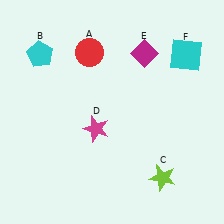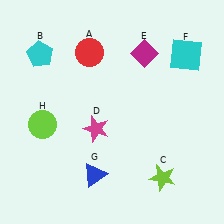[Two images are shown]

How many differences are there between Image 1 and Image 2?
There are 2 differences between the two images.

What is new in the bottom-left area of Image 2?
A lime circle (H) was added in the bottom-left area of Image 2.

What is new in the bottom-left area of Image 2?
A blue triangle (G) was added in the bottom-left area of Image 2.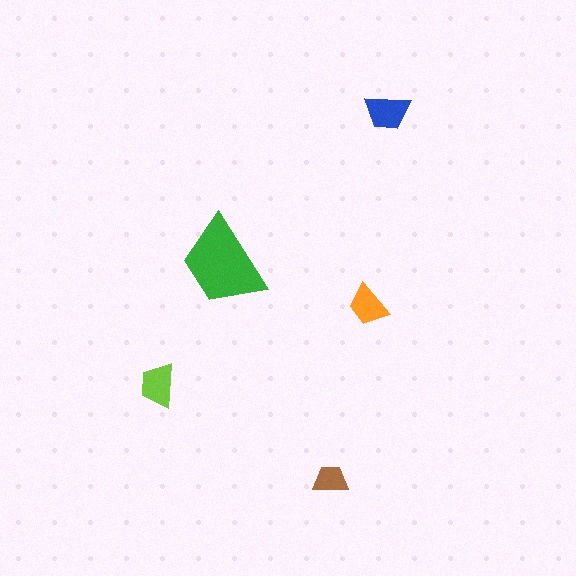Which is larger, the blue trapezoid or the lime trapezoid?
The blue one.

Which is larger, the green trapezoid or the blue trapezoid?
The green one.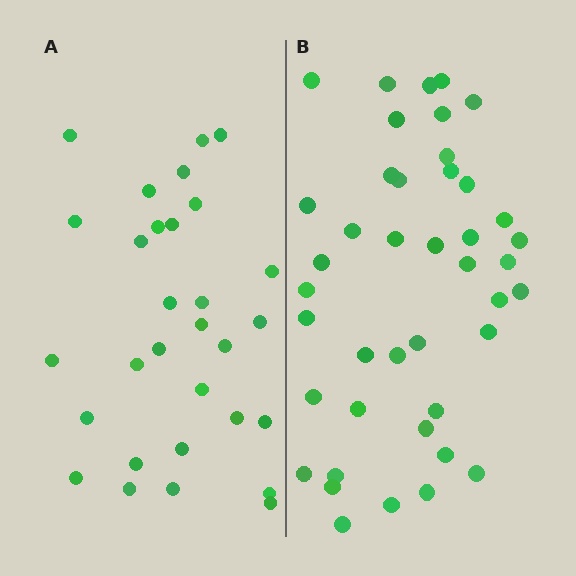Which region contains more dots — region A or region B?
Region B (the right region) has more dots.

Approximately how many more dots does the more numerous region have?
Region B has roughly 12 or so more dots than region A.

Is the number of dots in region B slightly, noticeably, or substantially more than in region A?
Region B has noticeably more, but not dramatically so. The ratio is roughly 1.4 to 1.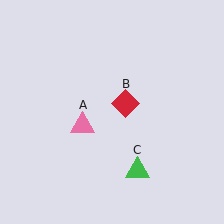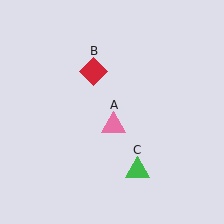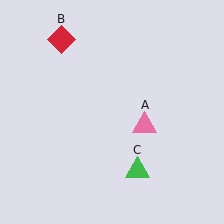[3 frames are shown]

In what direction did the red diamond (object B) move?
The red diamond (object B) moved up and to the left.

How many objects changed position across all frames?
2 objects changed position: pink triangle (object A), red diamond (object B).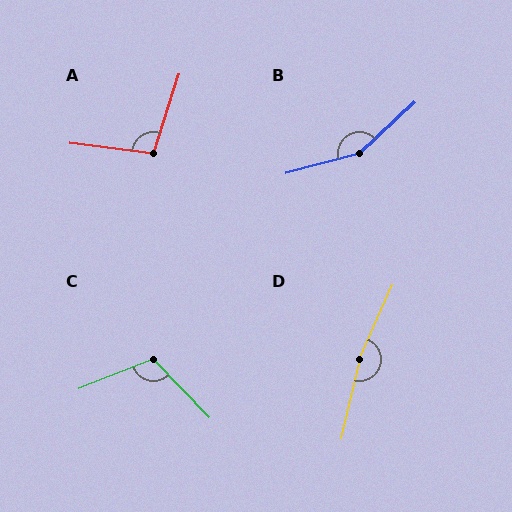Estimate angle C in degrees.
Approximately 113 degrees.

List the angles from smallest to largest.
A (100°), C (113°), B (152°), D (169°).